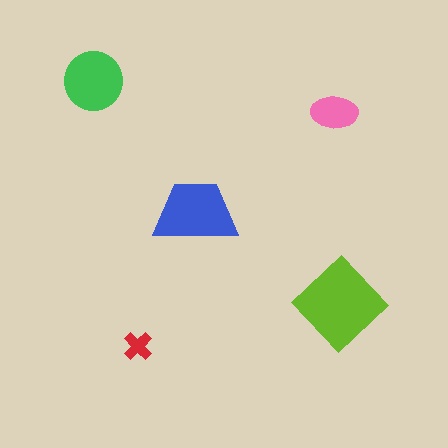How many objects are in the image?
There are 5 objects in the image.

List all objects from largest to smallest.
The lime diamond, the blue trapezoid, the green circle, the pink ellipse, the red cross.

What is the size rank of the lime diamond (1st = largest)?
1st.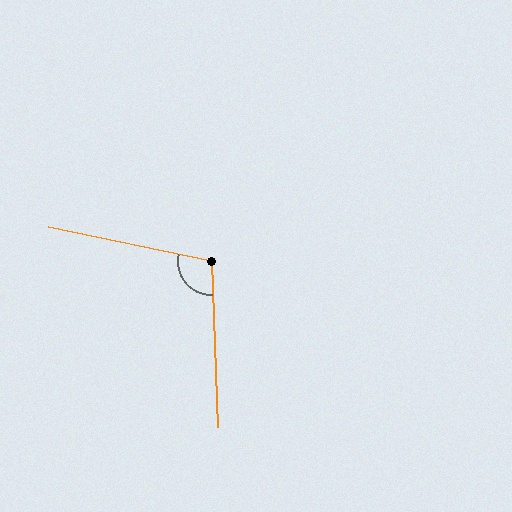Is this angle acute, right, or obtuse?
It is obtuse.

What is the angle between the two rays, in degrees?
Approximately 104 degrees.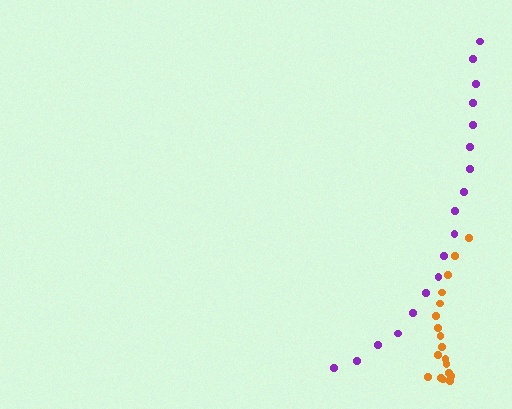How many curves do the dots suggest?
There are 2 distinct paths.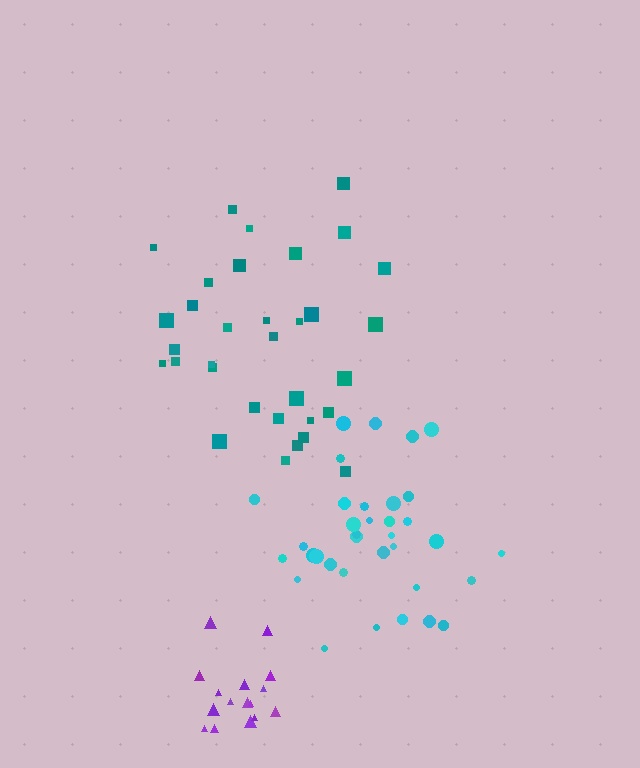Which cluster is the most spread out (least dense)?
Teal.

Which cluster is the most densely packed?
Cyan.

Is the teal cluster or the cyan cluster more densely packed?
Cyan.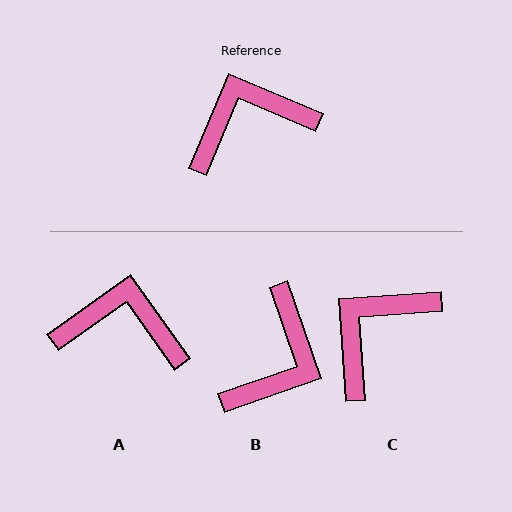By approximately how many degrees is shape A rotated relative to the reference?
Approximately 32 degrees clockwise.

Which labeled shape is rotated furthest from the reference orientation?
B, about 138 degrees away.